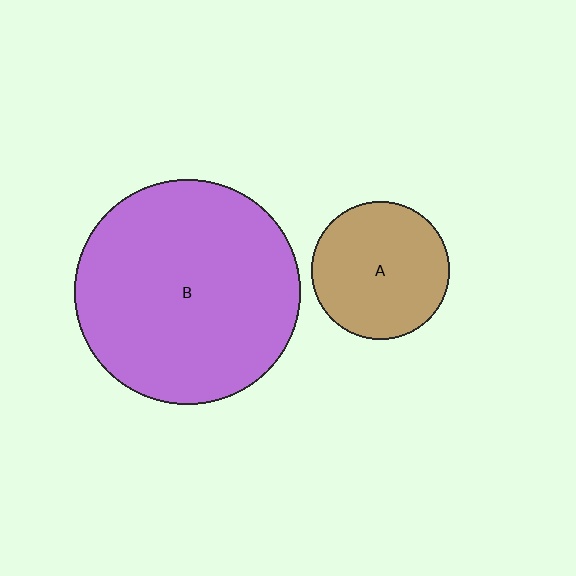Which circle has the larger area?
Circle B (purple).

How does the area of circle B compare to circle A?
Approximately 2.7 times.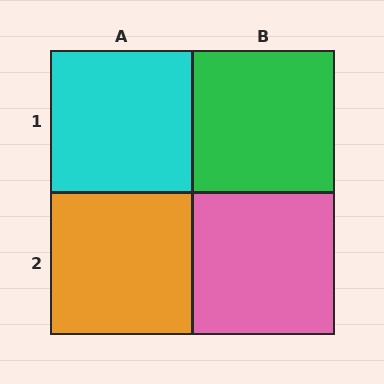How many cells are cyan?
1 cell is cyan.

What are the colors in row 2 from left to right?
Orange, pink.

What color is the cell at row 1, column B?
Green.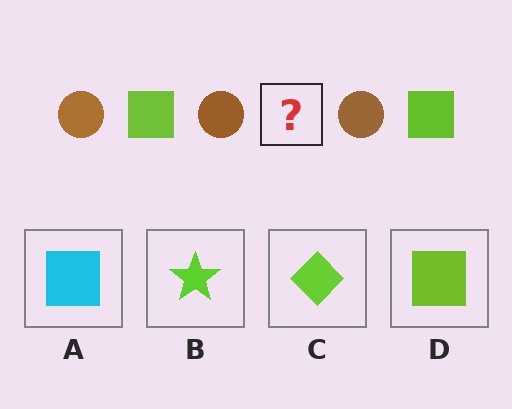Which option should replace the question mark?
Option D.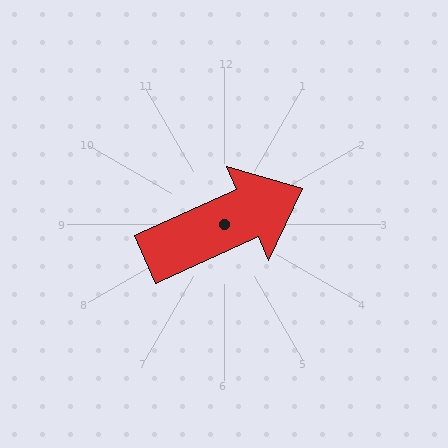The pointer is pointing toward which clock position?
Roughly 2 o'clock.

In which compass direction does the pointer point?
Northeast.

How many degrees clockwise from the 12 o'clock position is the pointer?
Approximately 66 degrees.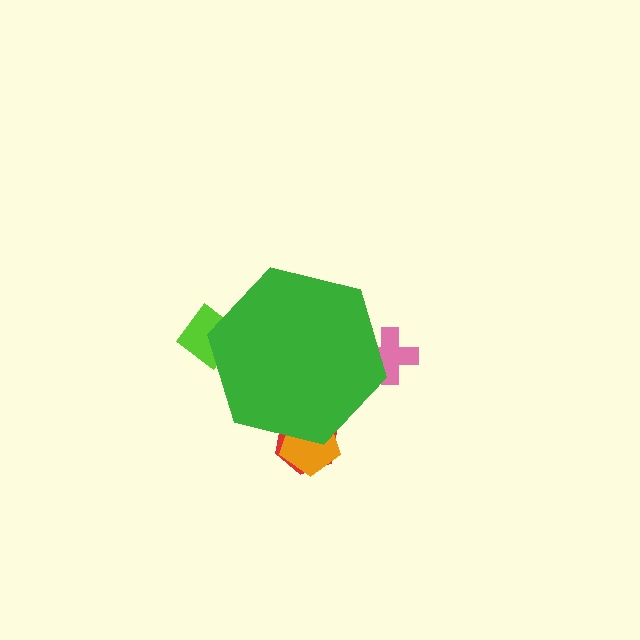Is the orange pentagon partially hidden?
Yes, the orange pentagon is partially hidden behind the green hexagon.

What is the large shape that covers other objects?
A green hexagon.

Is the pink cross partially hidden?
Yes, the pink cross is partially hidden behind the green hexagon.